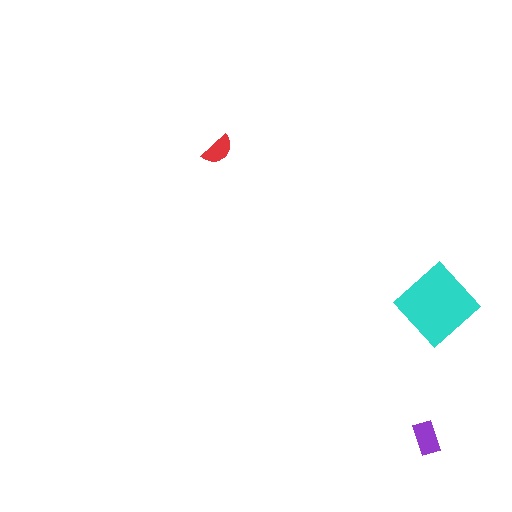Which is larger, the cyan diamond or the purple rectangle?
The cyan diamond.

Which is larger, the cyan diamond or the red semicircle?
The cyan diamond.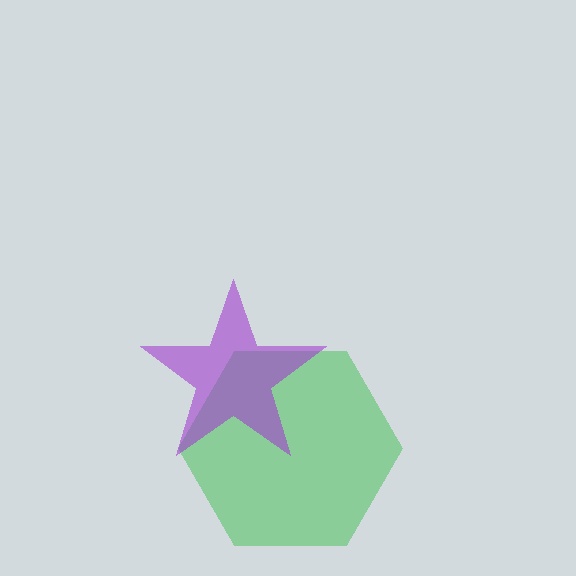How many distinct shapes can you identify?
There are 2 distinct shapes: a green hexagon, a purple star.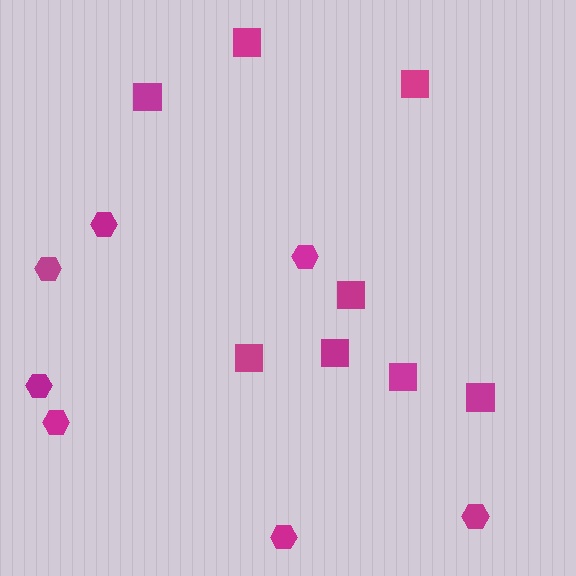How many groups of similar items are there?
There are 2 groups: one group of hexagons (7) and one group of squares (8).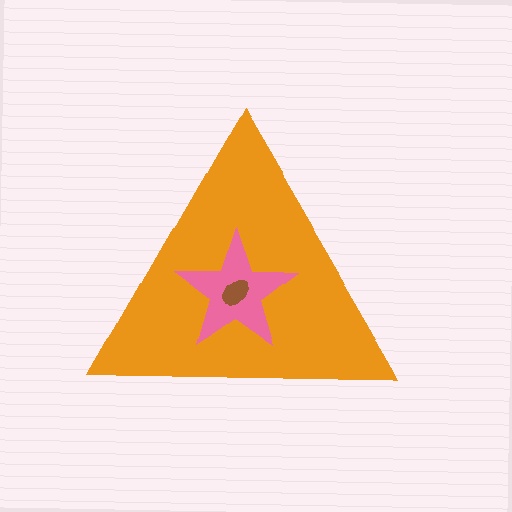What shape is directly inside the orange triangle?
The pink star.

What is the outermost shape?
The orange triangle.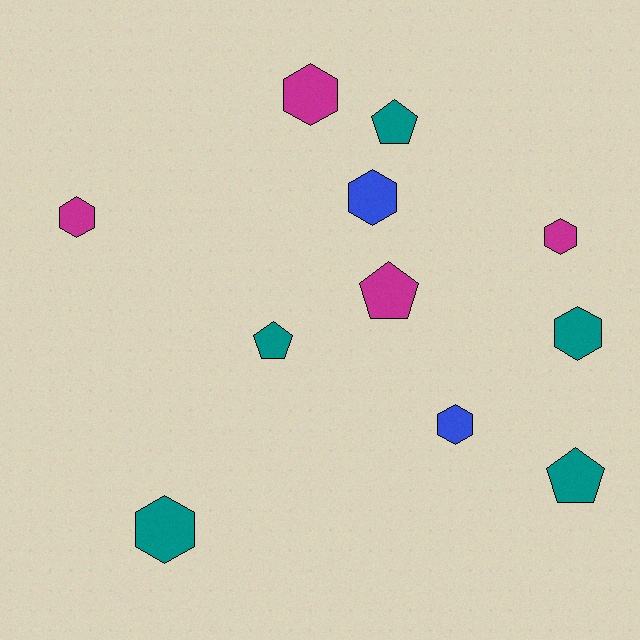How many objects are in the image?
There are 11 objects.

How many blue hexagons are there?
There are 2 blue hexagons.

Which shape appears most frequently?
Hexagon, with 7 objects.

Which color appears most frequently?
Teal, with 5 objects.